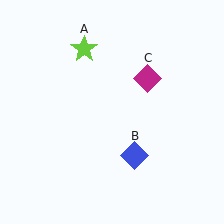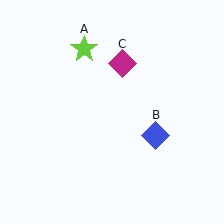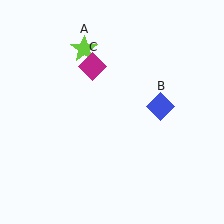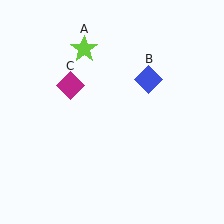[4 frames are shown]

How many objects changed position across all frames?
2 objects changed position: blue diamond (object B), magenta diamond (object C).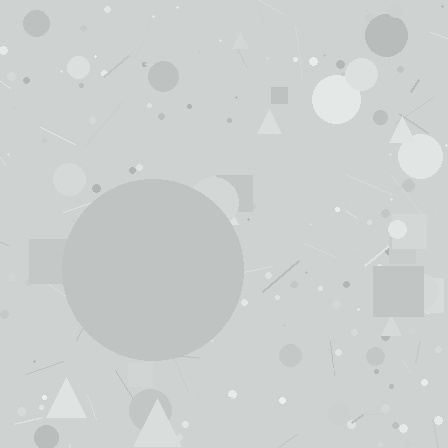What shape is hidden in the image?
A circle is hidden in the image.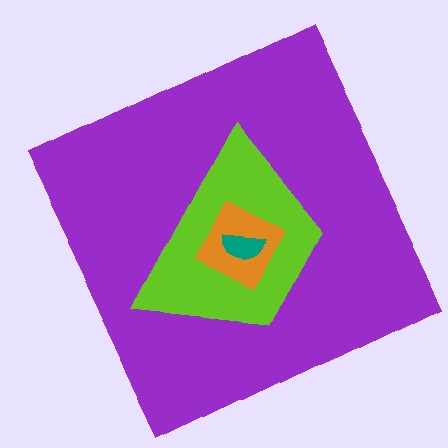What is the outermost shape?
The purple square.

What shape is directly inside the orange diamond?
The teal semicircle.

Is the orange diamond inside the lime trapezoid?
Yes.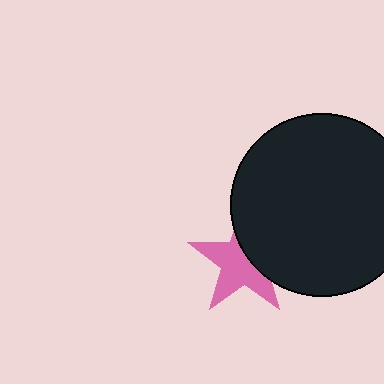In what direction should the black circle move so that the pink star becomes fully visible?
The black circle should move right. That is the shortest direction to clear the overlap and leave the pink star fully visible.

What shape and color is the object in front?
The object in front is a black circle.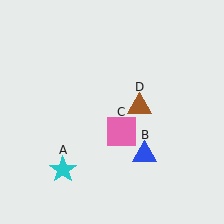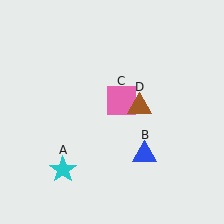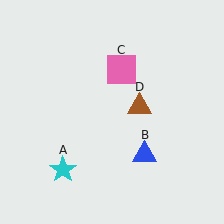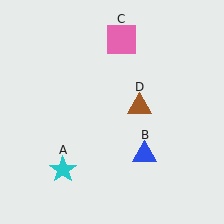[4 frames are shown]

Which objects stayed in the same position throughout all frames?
Cyan star (object A) and blue triangle (object B) and brown triangle (object D) remained stationary.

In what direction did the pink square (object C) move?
The pink square (object C) moved up.